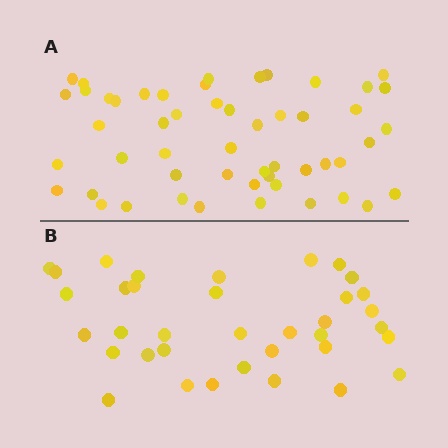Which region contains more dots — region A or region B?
Region A (the top region) has more dots.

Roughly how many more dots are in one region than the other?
Region A has approximately 15 more dots than region B.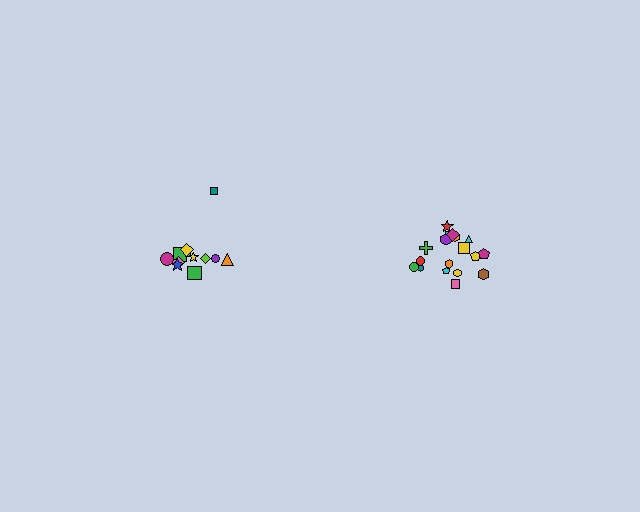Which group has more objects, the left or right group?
The right group.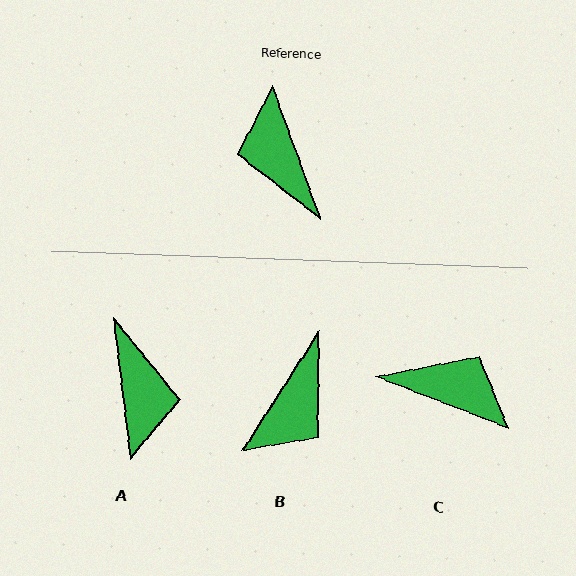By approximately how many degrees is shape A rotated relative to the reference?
Approximately 167 degrees counter-clockwise.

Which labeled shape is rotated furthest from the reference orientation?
A, about 167 degrees away.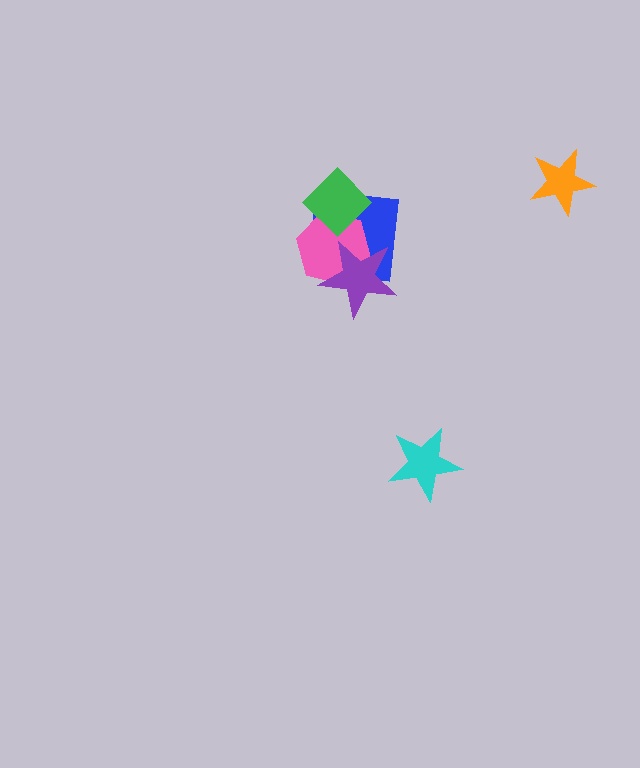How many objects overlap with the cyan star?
0 objects overlap with the cyan star.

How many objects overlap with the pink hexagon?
3 objects overlap with the pink hexagon.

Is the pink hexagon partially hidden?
Yes, it is partially covered by another shape.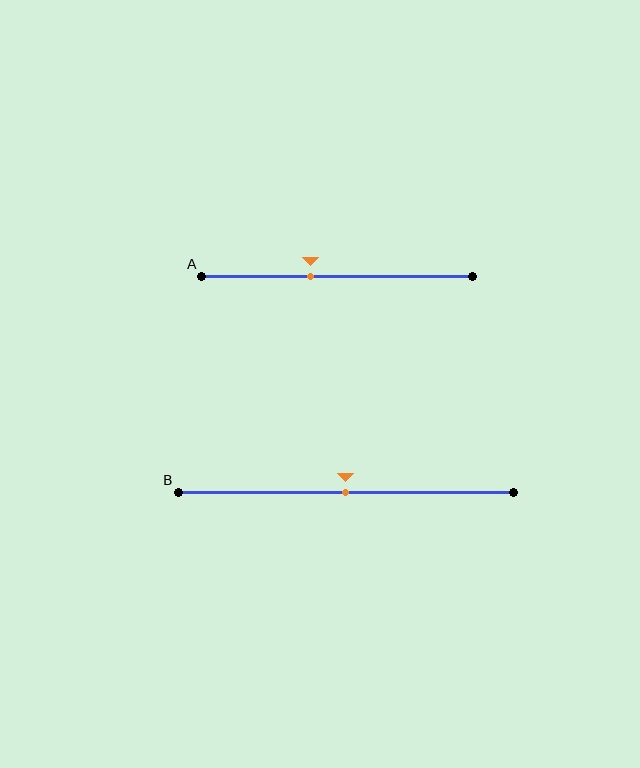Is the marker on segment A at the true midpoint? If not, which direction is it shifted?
No, the marker on segment A is shifted to the left by about 10% of the segment length.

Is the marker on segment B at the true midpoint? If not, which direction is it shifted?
Yes, the marker on segment B is at the true midpoint.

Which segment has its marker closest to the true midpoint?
Segment B has its marker closest to the true midpoint.